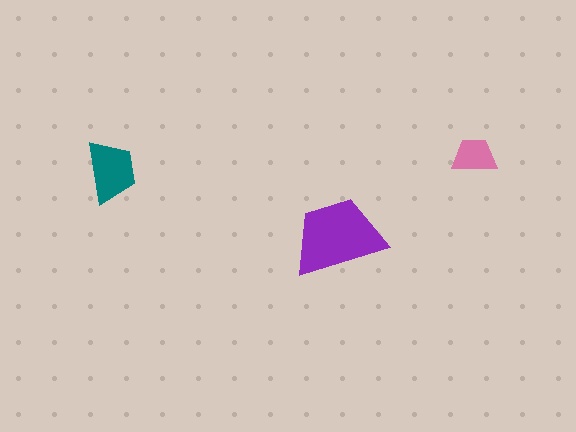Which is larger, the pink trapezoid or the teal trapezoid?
The teal one.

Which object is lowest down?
The purple trapezoid is bottommost.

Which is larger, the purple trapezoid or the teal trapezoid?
The purple one.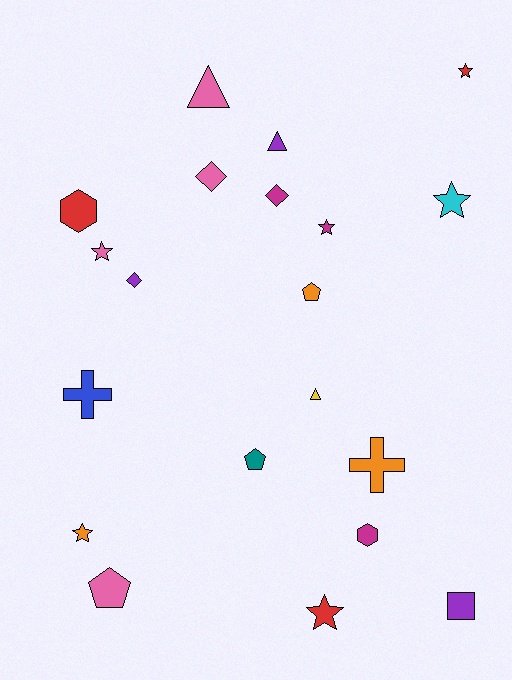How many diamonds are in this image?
There are 3 diamonds.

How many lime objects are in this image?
There are no lime objects.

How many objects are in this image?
There are 20 objects.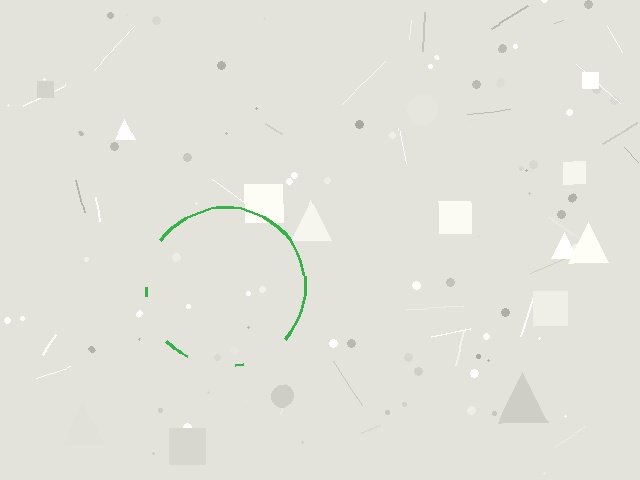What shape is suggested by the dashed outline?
The dashed outline suggests a circle.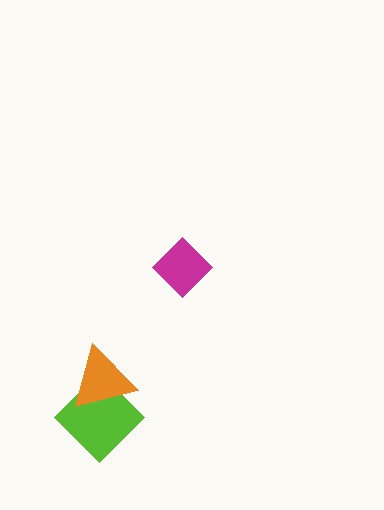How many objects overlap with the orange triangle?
1 object overlaps with the orange triangle.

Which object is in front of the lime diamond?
The orange triangle is in front of the lime diamond.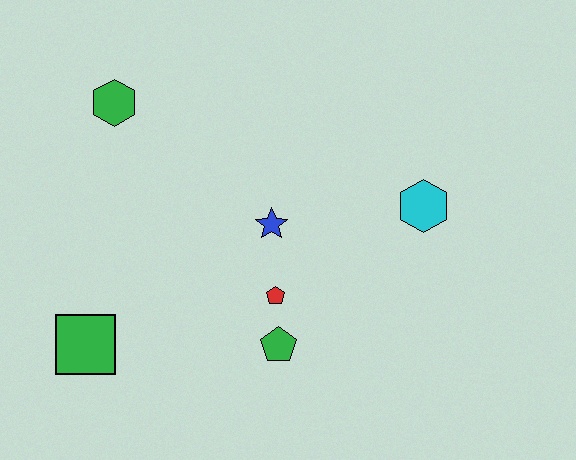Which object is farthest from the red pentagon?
The green hexagon is farthest from the red pentagon.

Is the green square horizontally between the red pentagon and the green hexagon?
No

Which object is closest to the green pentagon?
The red pentagon is closest to the green pentagon.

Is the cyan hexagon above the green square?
Yes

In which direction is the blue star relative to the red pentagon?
The blue star is above the red pentagon.